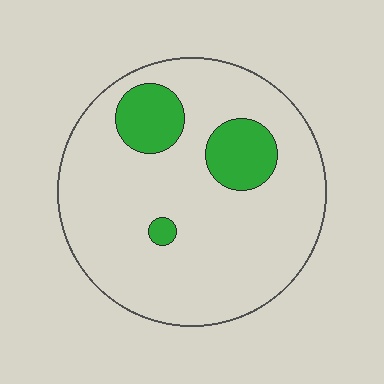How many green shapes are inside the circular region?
3.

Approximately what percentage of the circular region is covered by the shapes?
Approximately 15%.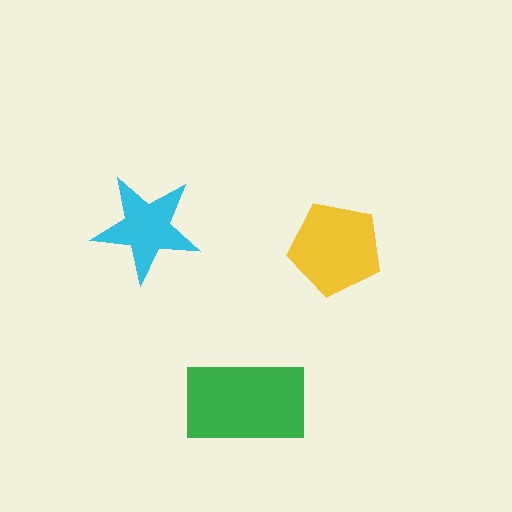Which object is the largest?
The green rectangle.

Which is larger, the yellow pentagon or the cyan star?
The yellow pentagon.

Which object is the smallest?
The cyan star.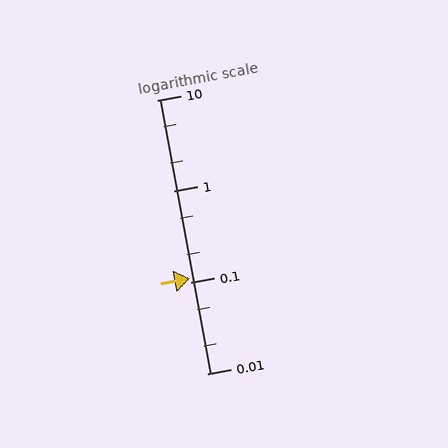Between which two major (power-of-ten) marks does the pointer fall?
The pointer is between 0.1 and 1.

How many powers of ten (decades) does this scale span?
The scale spans 3 decades, from 0.01 to 10.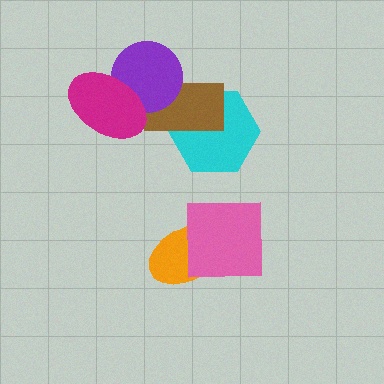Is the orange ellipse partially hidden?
Yes, it is partially covered by another shape.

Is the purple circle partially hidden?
Yes, it is partially covered by another shape.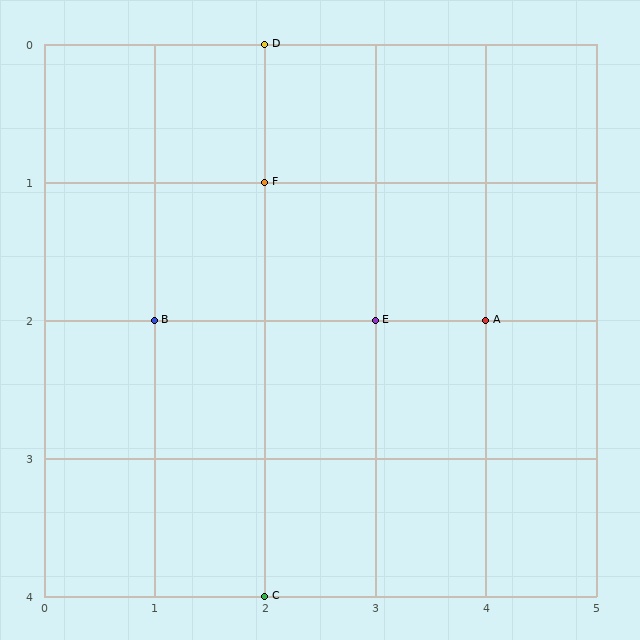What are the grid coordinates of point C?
Point C is at grid coordinates (2, 4).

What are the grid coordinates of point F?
Point F is at grid coordinates (2, 1).